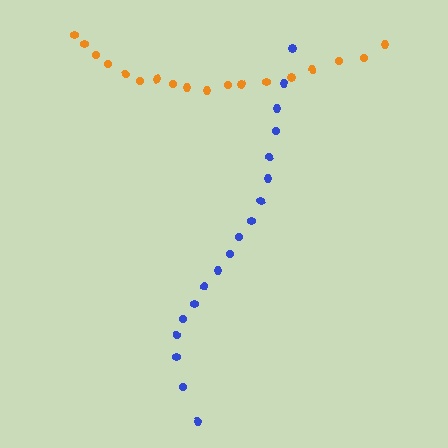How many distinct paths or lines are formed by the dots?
There are 2 distinct paths.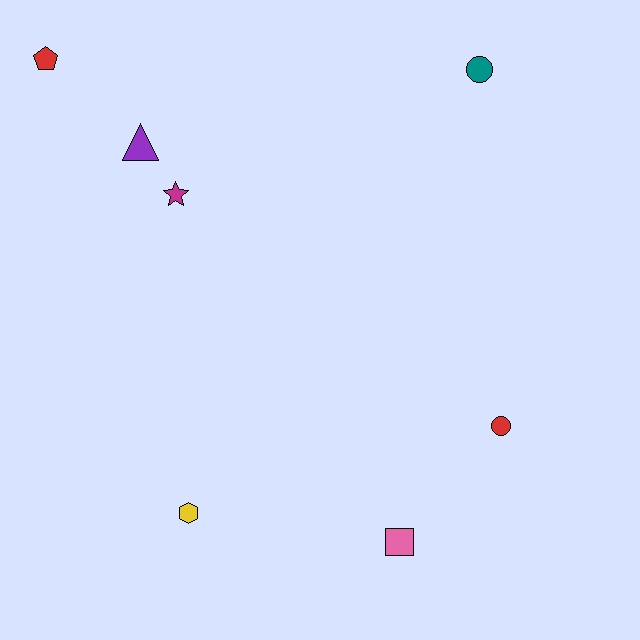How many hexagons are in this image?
There is 1 hexagon.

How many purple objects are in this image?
There is 1 purple object.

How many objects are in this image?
There are 7 objects.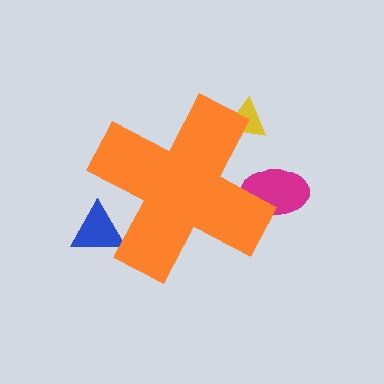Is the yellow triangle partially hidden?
Yes, the yellow triangle is partially hidden behind the orange cross.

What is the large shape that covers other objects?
An orange cross.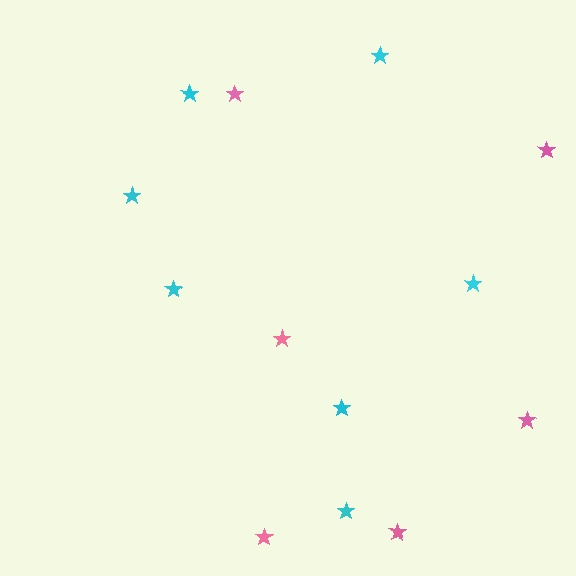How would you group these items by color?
There are 2 groups: one group of cyan stars (7) and one group of pink stars (6).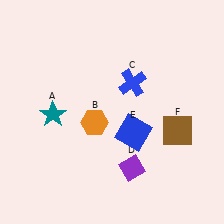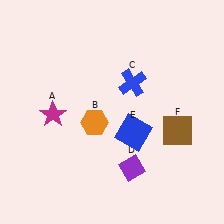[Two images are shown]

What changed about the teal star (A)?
In Image 1, A is teal. In Image 2, it changed to magenta.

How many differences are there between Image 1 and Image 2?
There is 1 difference between the two images.